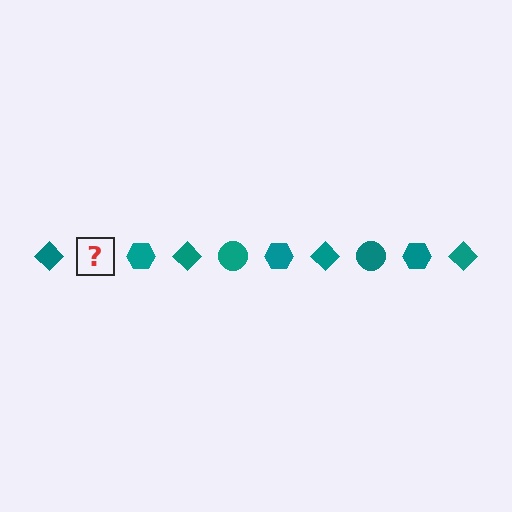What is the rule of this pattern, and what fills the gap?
The rule is that the pattern cycles through diamond, circle, hexagon shapes in teal. The gap should be filled with a teal circle.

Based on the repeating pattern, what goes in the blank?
The blank should be a teal circle.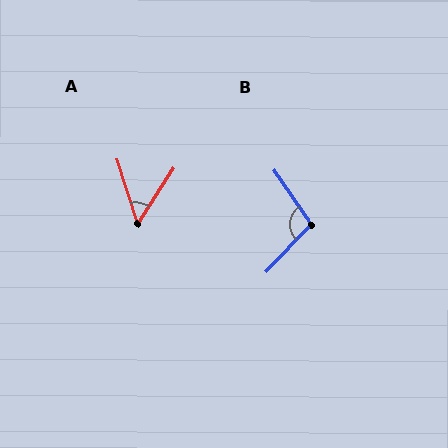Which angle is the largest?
B, at approximately 101 degrees.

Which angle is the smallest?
A, at approximately 51 degrees.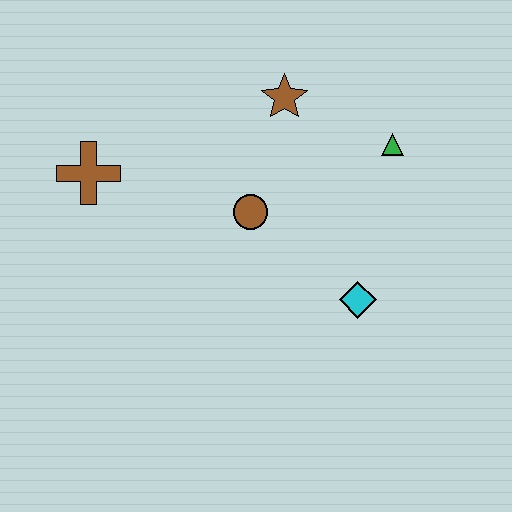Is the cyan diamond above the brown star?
No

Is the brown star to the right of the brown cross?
Yes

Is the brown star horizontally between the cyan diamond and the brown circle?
Yes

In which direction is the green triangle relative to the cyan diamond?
The green triangle is above the cyan diamond.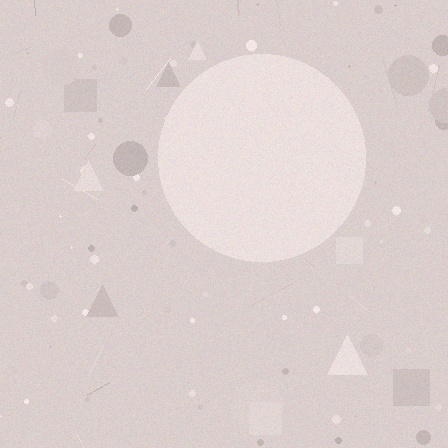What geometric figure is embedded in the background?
A circle is embedded in the background.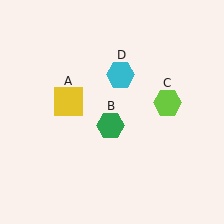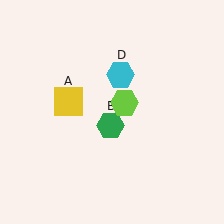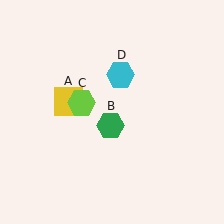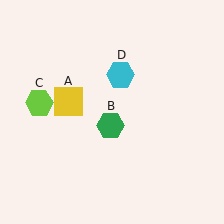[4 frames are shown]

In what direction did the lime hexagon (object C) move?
The lime hexagon (object C) moved left.